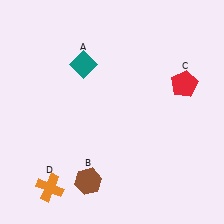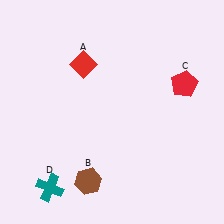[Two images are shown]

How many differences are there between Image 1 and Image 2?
There are 2 differences between the two images.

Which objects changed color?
A changed from teal to red. D changed from orange to teal.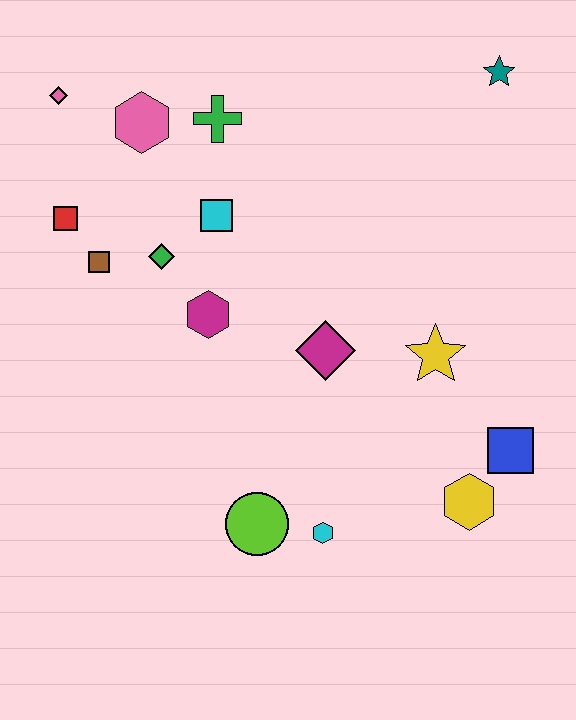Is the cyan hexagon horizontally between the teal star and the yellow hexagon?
No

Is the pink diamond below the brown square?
No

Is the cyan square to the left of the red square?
No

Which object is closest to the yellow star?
The magenta diamond is closest to the yellow star.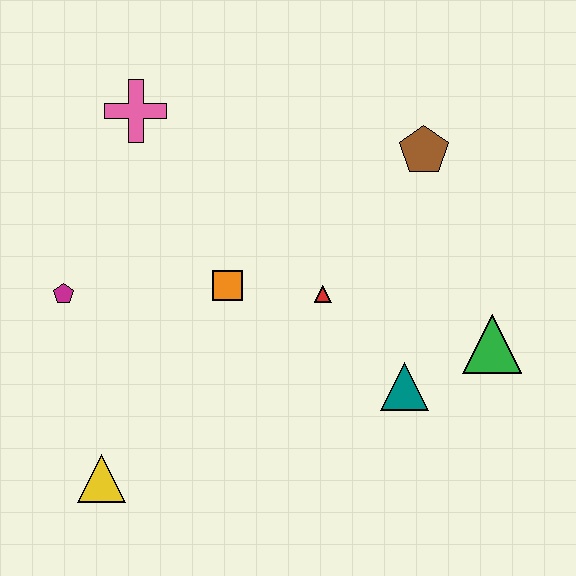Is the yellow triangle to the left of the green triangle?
Yes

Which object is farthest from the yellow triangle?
The brown pentagon is farthest from the yellow triangle.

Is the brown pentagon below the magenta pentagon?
No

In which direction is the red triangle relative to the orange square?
The red triangle is to the right of the orange square.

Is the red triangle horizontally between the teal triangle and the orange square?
Yes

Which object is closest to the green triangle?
The teal triangle is closest to the green triangle.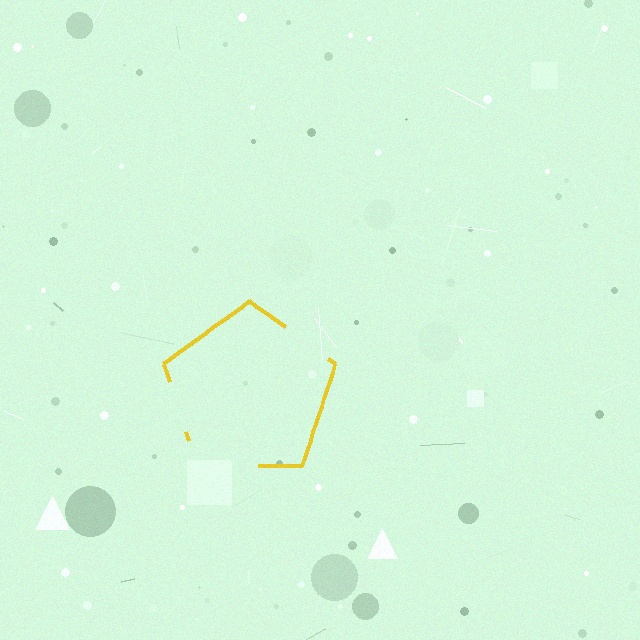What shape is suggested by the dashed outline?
The dashed outline suggests a pentagon.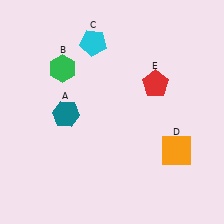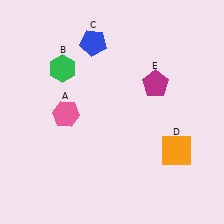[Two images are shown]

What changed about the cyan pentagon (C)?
In Image 1, C is cyan. In Image 2, it changed to blue.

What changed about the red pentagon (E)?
In Image 1, E is red. In Image 2, it changed to magenta.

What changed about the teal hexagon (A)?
In Image 1, A is teal. In Image 2, it changed to pink.